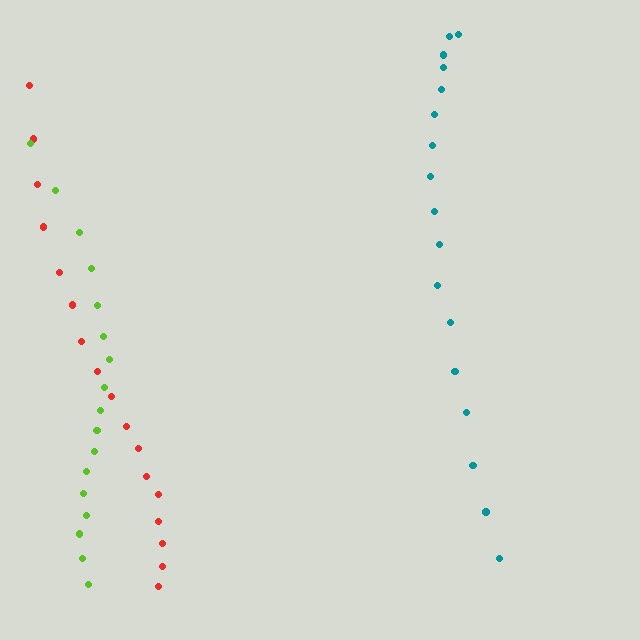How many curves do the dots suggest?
There are 3 distinct paths.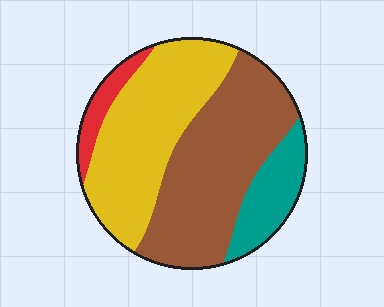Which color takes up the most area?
Brown, at roughly 45%.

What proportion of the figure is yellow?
Yellow covers about 40% of the figure.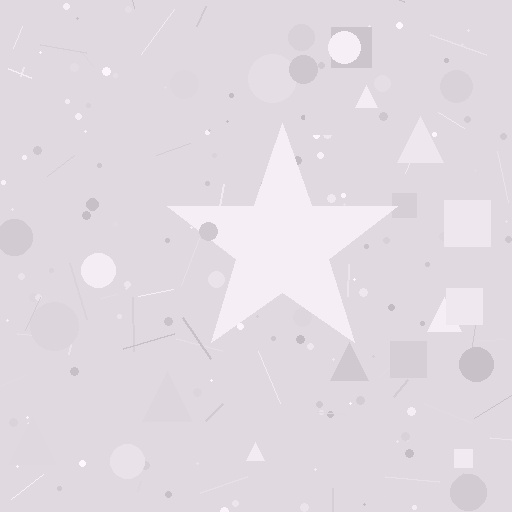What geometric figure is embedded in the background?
A star is embedded in the background.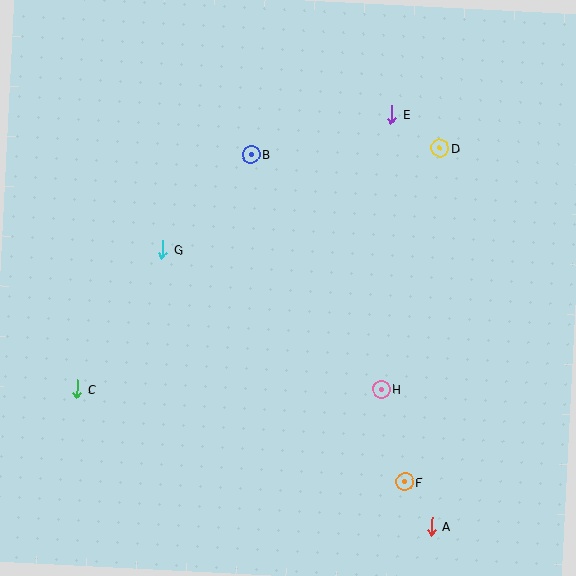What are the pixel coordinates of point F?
Point F is at (404, 482).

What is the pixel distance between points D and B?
The distance between D and B is 189 pixels.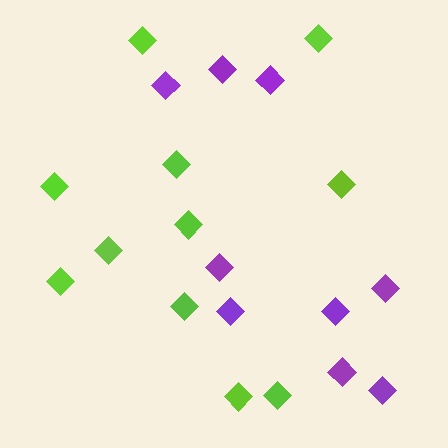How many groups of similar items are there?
There are 2 groups: one group of purple diamonds (9) and one group of lime diamonds (11).